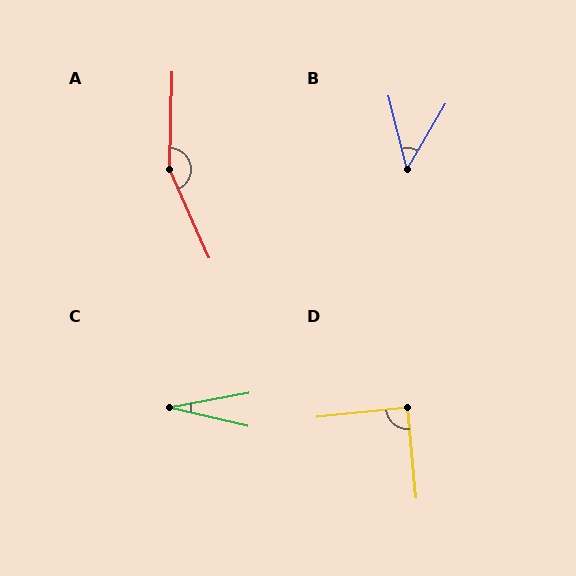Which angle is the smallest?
C, at approximately 24 degrees.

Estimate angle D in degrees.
Approximately 90 degrees.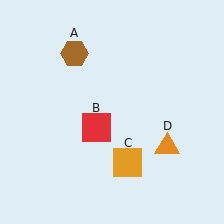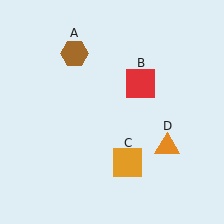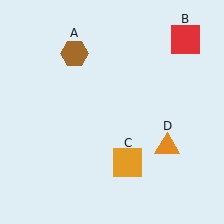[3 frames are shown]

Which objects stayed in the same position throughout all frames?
Brown hexagon (object A) and orange square (object C) and orange triangle (object D) remained stationary.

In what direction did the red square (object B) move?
The red square (object B) moved up and to the right.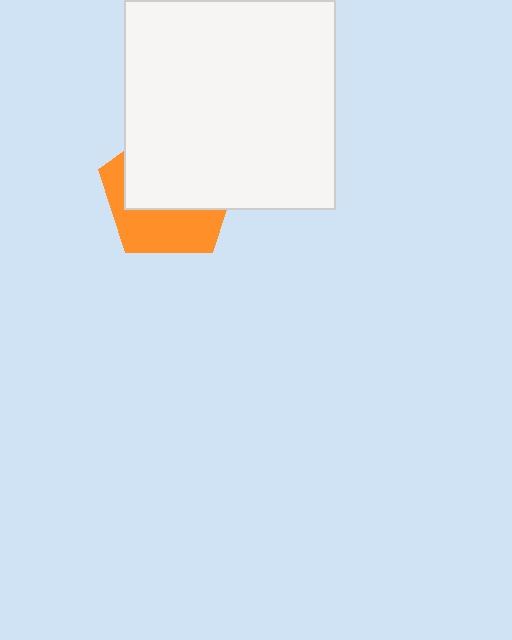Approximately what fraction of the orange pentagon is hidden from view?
Roughly 59% of the orange pentagon is hidden behind the white square.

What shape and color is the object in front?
The object in front is a white square.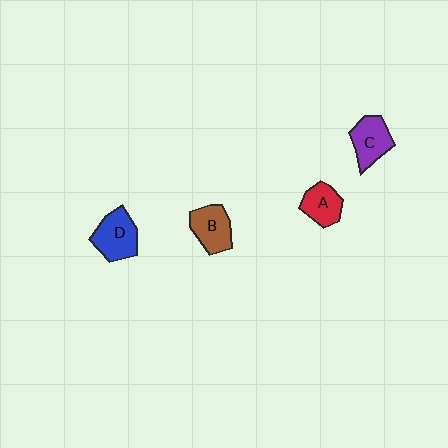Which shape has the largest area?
Shape D (blue).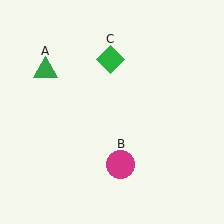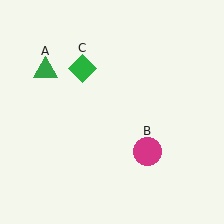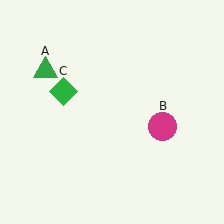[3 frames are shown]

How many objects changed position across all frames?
2 objects changed position: magenta circle (object B), green diamond (object C).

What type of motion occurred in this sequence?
The magenta circle (object B), green diamond (object C) rotated counterclockwise around the center of the scene.